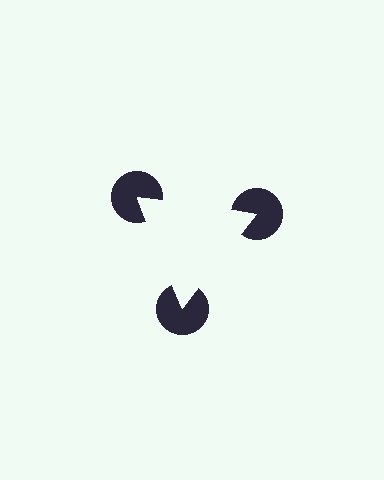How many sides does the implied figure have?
3 sides.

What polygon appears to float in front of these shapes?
An illusory triangle — its edges are inferred from the aligned wedge cuts in the pac-man discs, not physically drawn.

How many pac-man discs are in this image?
There are 3 — one at each vertex of the illusory triangle.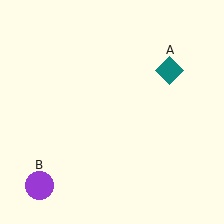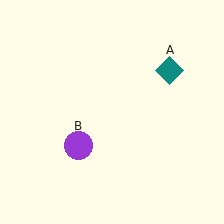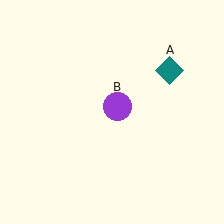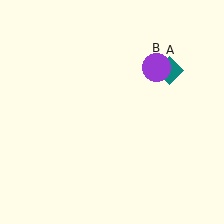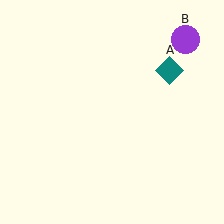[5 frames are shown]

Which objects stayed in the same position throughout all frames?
Teal diamond (object A) remained stationary.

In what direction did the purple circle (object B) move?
The purple circle (object B) moved up and to the right.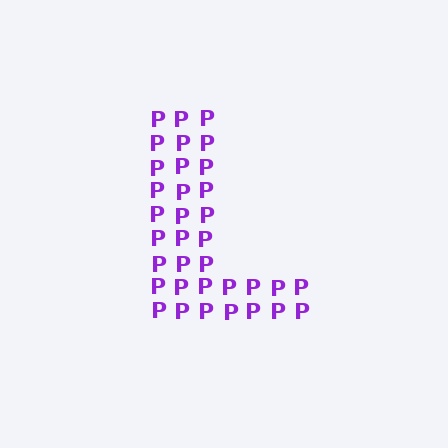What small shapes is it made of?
It is made of small letter P's.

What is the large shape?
The large shape is the letter L.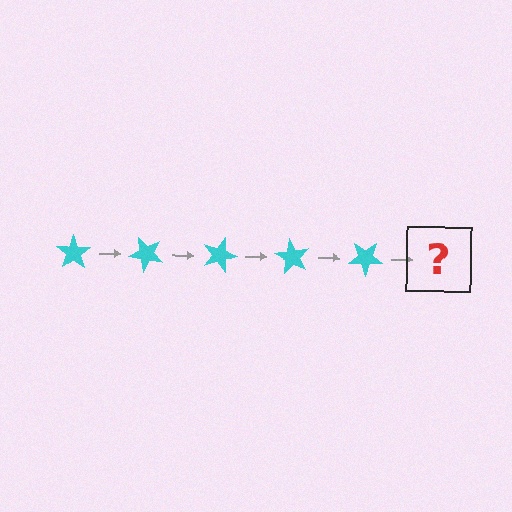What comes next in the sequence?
The next element should be a cyan star rotated 225 degrees.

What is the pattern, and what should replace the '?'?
The pattern is that the star rotates 45 degrees each step. The '?' should be a cyan star rotated 225 degrees.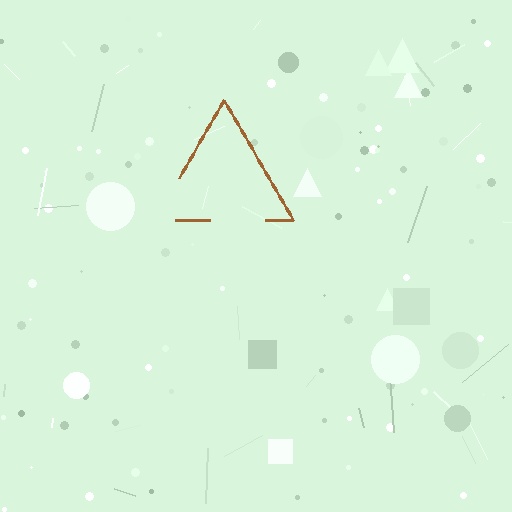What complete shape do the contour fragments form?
The contour fragments form a triangle.